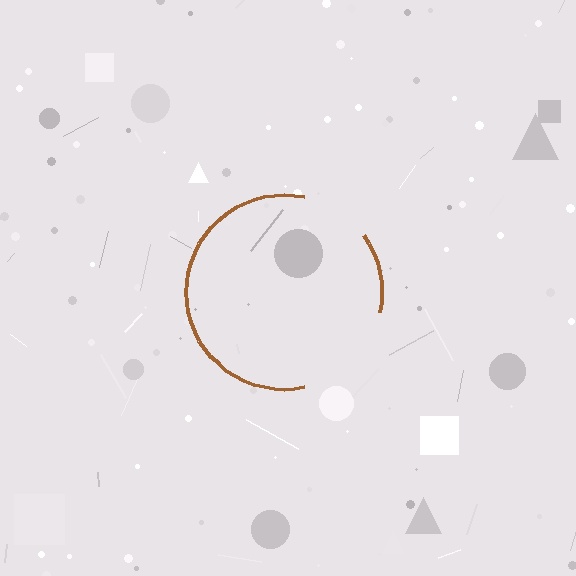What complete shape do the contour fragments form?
The contour fragments form a circle.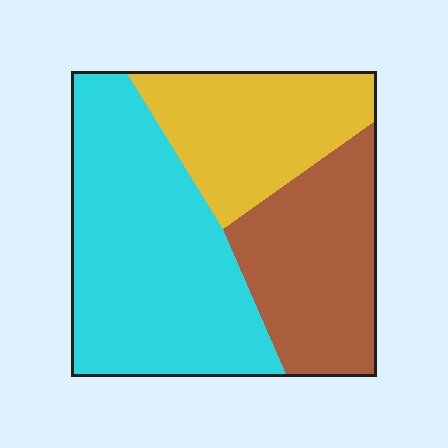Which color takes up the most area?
Cyan, at roughly 45%.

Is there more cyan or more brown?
Cyan.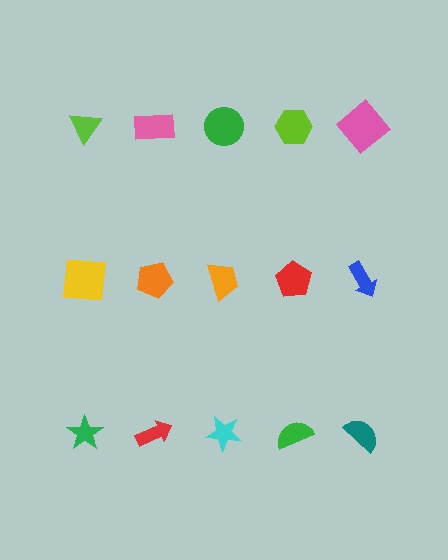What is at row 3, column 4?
A green semicircle.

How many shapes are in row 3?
5 shapes.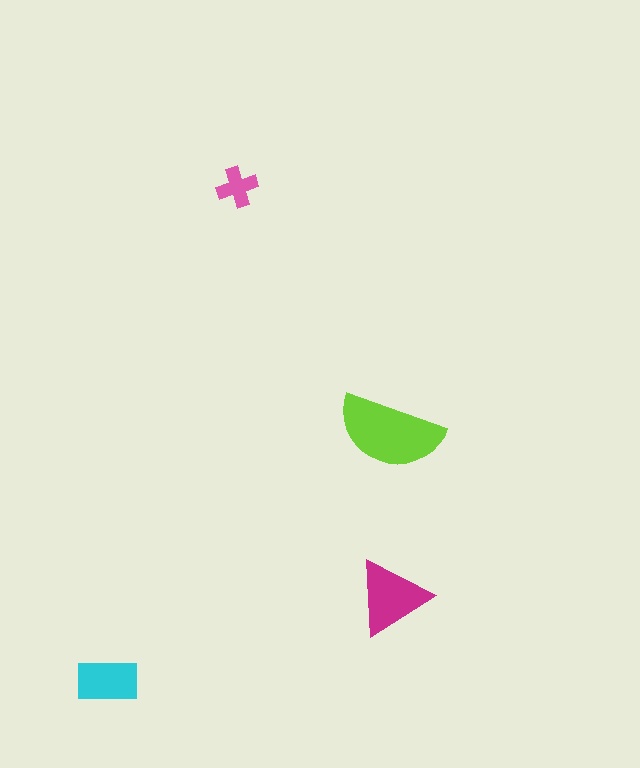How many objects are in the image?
There are 4 objects in the image.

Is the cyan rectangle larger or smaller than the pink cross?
Larger.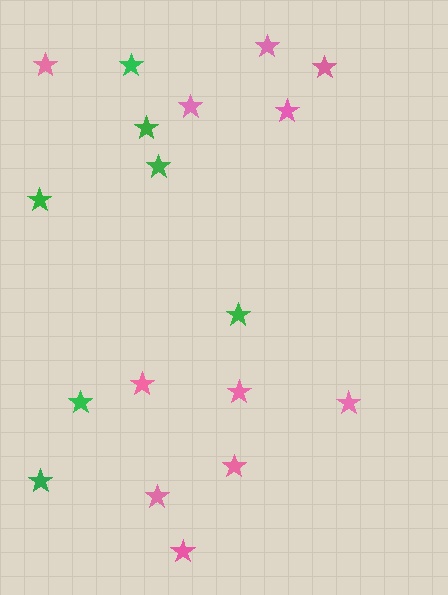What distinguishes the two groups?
There are 2 groups: one group of pink stars (11) and one group of green stars (7).